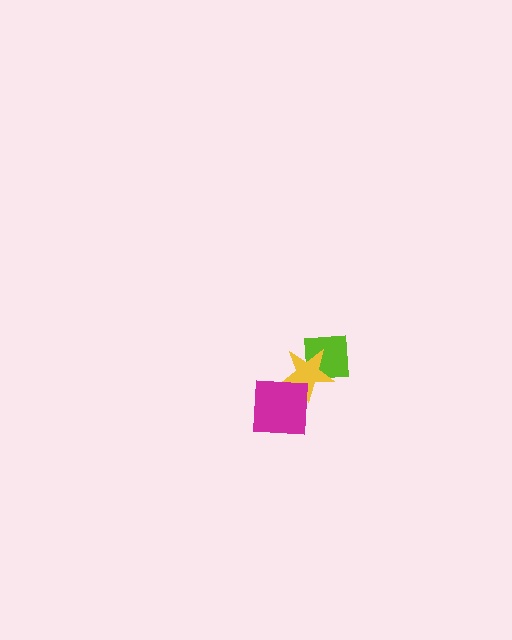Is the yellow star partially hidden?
Yes, it is partially covered by another shape.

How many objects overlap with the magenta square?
1 object overlaps with the magenta square.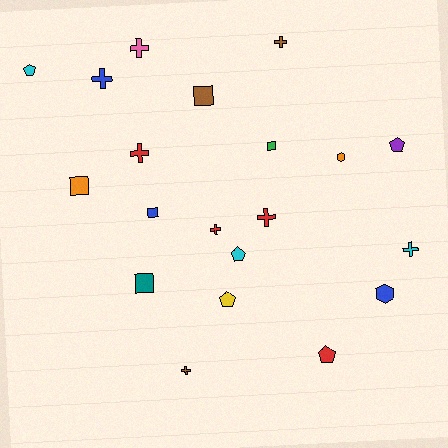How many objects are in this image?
There are 20 objects.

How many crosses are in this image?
There are 8 crosses.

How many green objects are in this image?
There is 1 green object.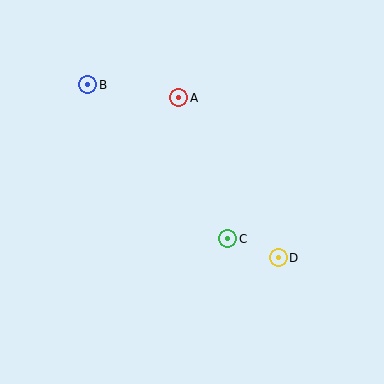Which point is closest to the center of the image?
Point C at (228, 239) is closest to the center.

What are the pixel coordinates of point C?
Point C is at (228, 239).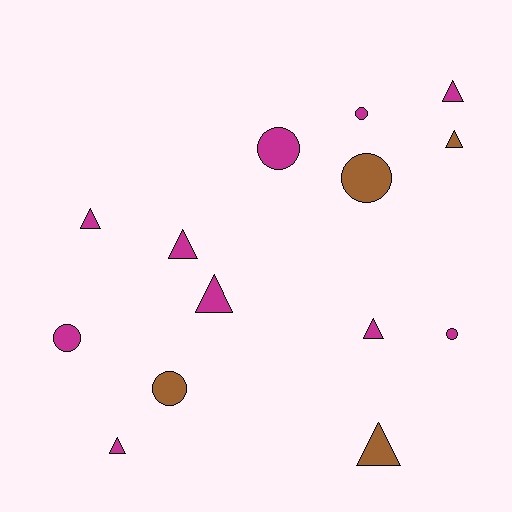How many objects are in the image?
There are 14 objects.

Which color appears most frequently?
Magenta, with 10 objects.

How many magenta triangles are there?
There are 6 magenta triangles.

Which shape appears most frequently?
Triangle, with 8 objects.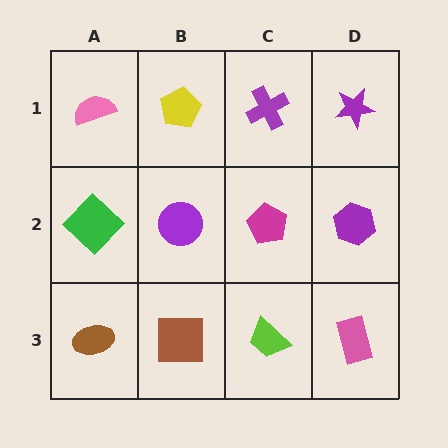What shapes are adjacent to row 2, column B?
A yellow pentagon (row 1, column B), a brown square (row 3, column B), a green diamond (row 2, column A), a magenta pentagon (row 2, column C).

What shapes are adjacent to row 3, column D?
A purple hexagon (row 2, column D), a lime trapezoid (row 3, column C).